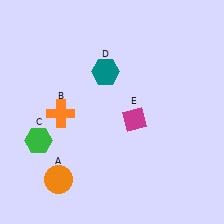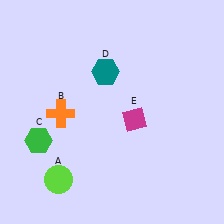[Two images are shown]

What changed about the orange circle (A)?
In Image 1, A is orange. In Image 2, it changed to lime.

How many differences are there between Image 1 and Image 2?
There is 1 difference between the two images.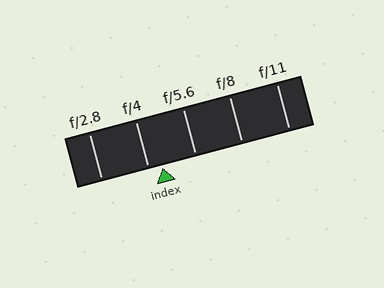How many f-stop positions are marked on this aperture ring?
There are 5 f-stop positions marked.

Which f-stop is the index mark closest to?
The index mark is closest to f/4.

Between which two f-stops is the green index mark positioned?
The index mark is between f/4 and f/5.6.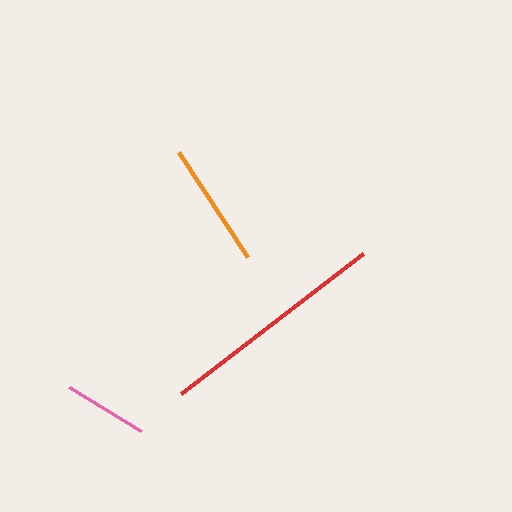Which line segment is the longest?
The red line is the longest at approximately 230 pixels.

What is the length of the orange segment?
The orange segment is approximately 125 pixels long.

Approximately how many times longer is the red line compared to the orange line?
The red line is approximately 1.8 times the length of the orange line.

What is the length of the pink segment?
The pink segment is approximately 84 pixels long.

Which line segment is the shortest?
The pink line is the shortest at approximately 84 pixels.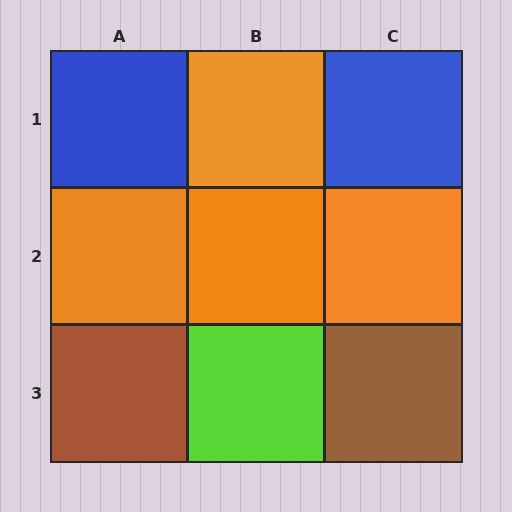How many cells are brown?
2 cells are brown.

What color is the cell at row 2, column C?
Orange.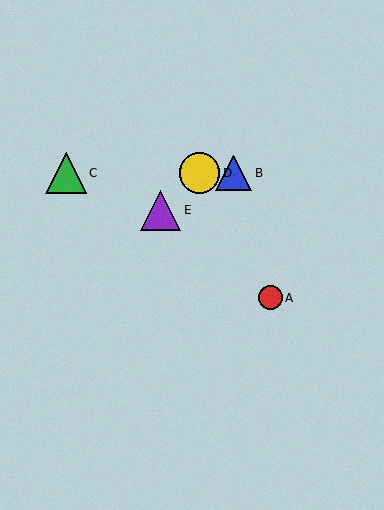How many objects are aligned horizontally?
3 objects (B, C, D) are aligned horizontally.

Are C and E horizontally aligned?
No, C is at y≈173 and E is at y≈210.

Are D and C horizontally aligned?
Yes, both are at y≈173.